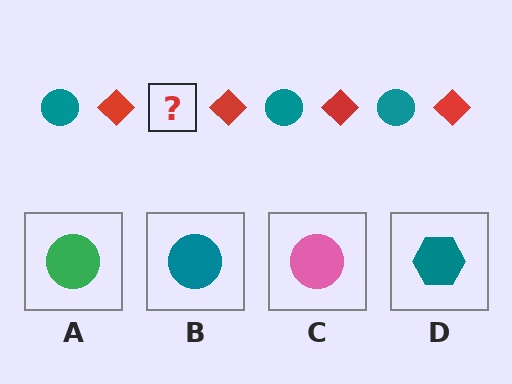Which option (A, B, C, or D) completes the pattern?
B.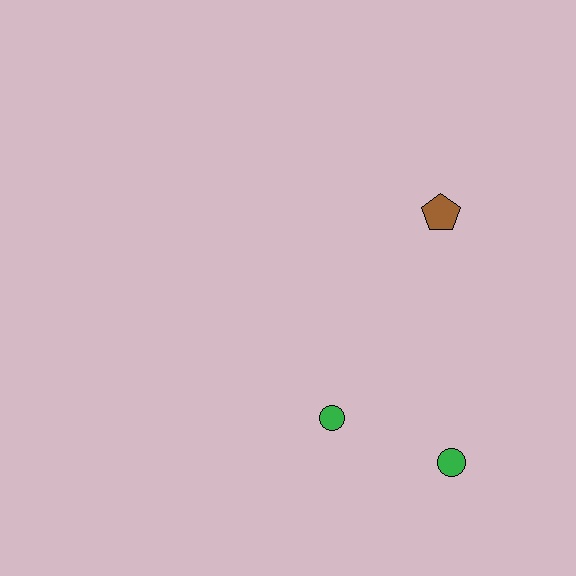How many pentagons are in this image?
There is 1 pentagon.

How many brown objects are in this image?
There is 1 brown object.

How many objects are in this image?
There are 3 objects.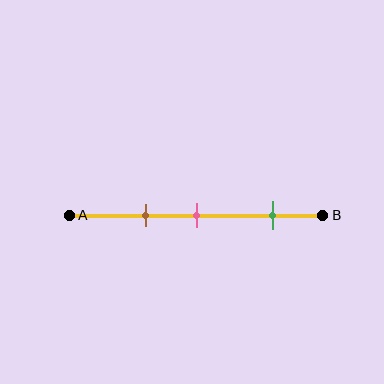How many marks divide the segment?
There are 3 marks dividing the segment.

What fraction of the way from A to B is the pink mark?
The pink mark is approximately 50% (0.5) of the way from A to B.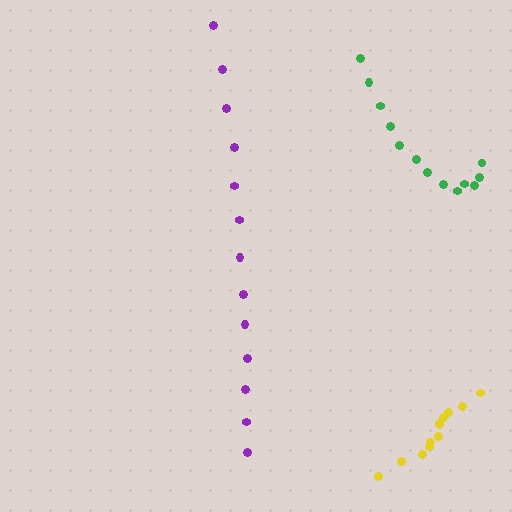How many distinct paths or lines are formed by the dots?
There are 3 distinct paths.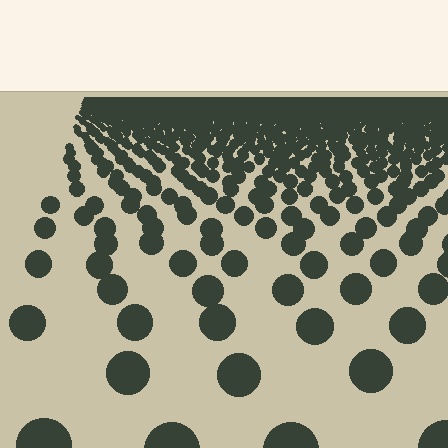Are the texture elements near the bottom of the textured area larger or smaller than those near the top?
Larger. Near the bottom, elements are closer to the viewer and appear at a bigger on-screen size.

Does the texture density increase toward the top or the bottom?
Density increases toward the top.